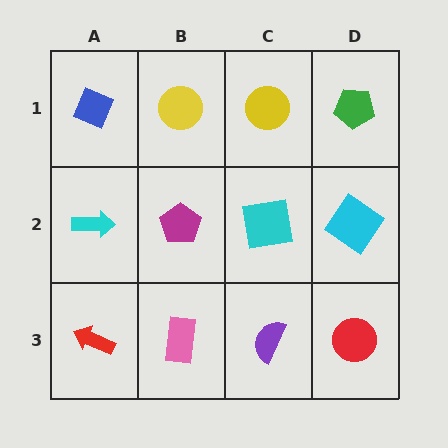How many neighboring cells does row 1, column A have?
2.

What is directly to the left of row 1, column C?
A yellow circle.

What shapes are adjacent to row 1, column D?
A cyan diamond (row 2, column D), a yellow circle (row 1, column C).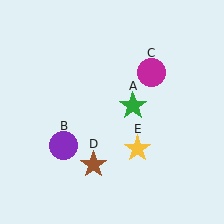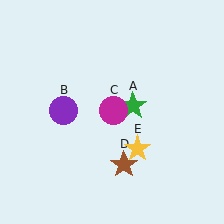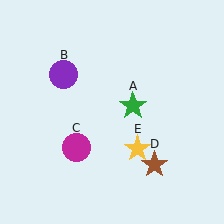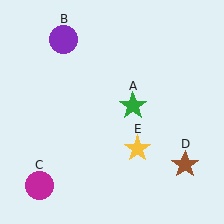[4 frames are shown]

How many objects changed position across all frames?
3 objects changed position: purple circle (object B), magenta circle (object C), brown star (object D).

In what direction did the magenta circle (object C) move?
The magenta circle (object C) moved down and to the left.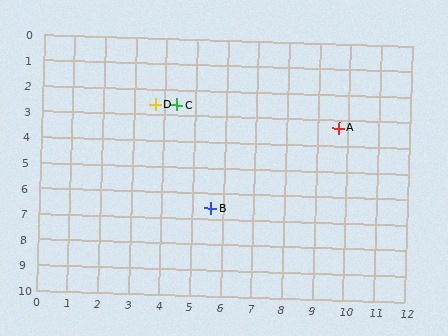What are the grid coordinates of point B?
Point B is at approximately (5.6, 6.6).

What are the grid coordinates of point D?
Point D is at approximately (3.7, 2.6).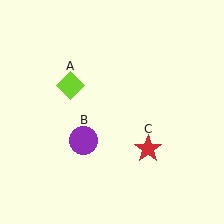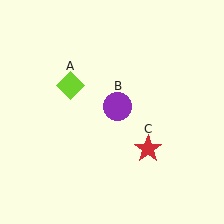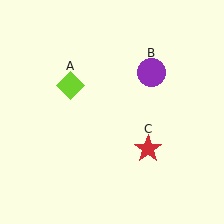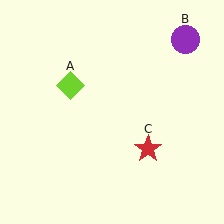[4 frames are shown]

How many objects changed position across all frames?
1 object changed position: purple circle (object B).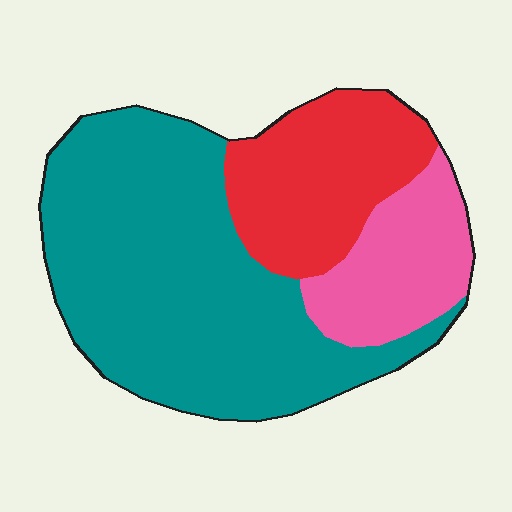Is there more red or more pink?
Red.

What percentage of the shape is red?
Red covers around 25% of the shape.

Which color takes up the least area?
Pink, at roughly 20%.